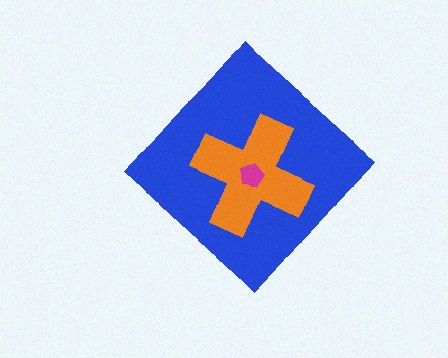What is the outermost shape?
The blue diamond.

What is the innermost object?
The magenta pentagon.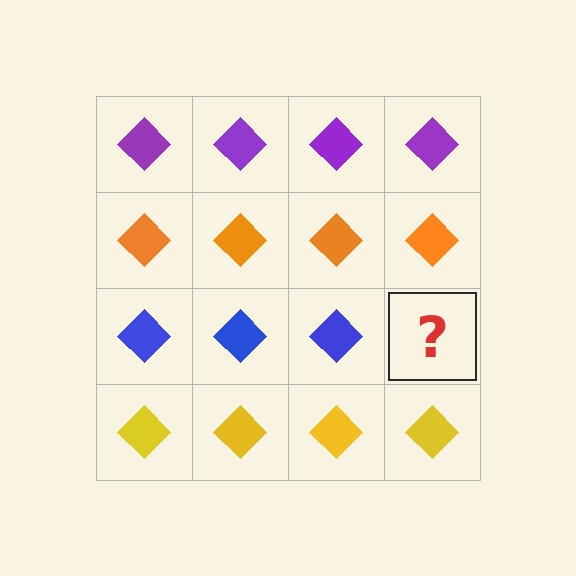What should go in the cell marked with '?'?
The missing cell should contain a blue diamond.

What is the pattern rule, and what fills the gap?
The rule is that each row has a consistent color. The gap should be filled with a blue diamond.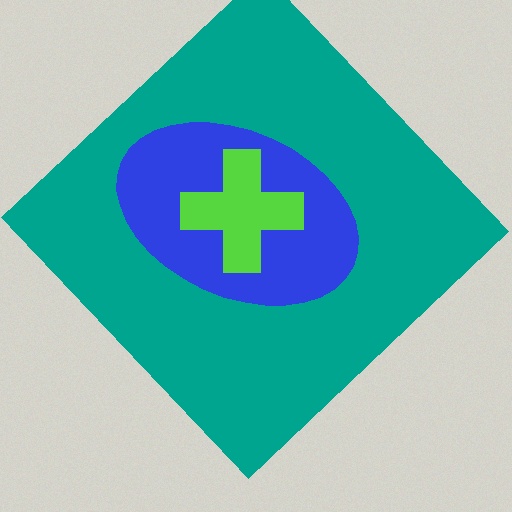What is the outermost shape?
The teal diamond.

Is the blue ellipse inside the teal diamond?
Yes.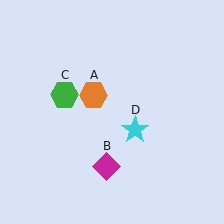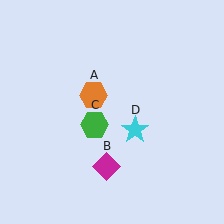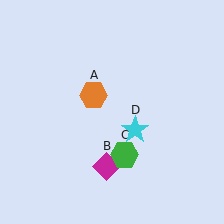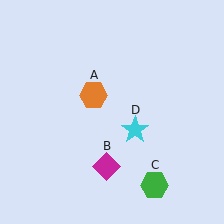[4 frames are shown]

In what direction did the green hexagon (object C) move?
The green hexagon (object C) moved down and to the right.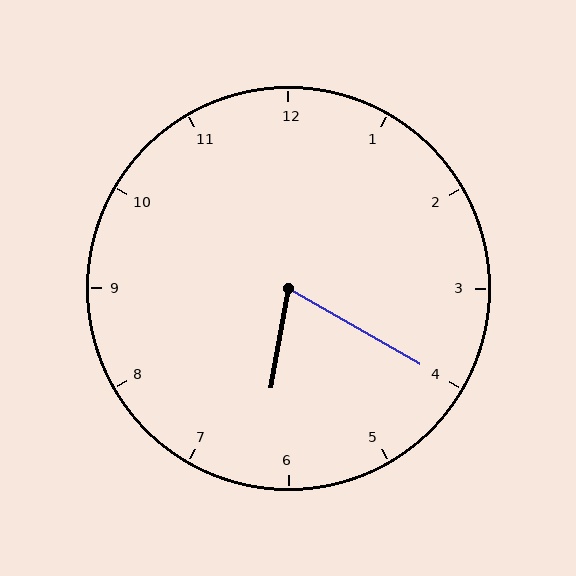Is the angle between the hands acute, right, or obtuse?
It is acute.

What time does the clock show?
6:20.